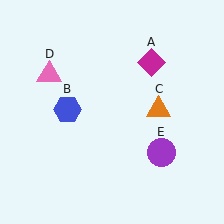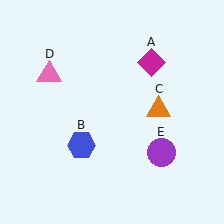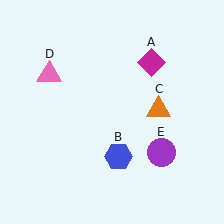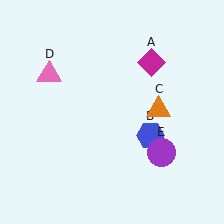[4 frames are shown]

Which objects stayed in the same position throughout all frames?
Magenta diamond (object A) and orange triangle (object C) and pink triangle (object D) and purple circle (object E) remained stationary.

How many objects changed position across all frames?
1 object changed position: blue hexagon (object B).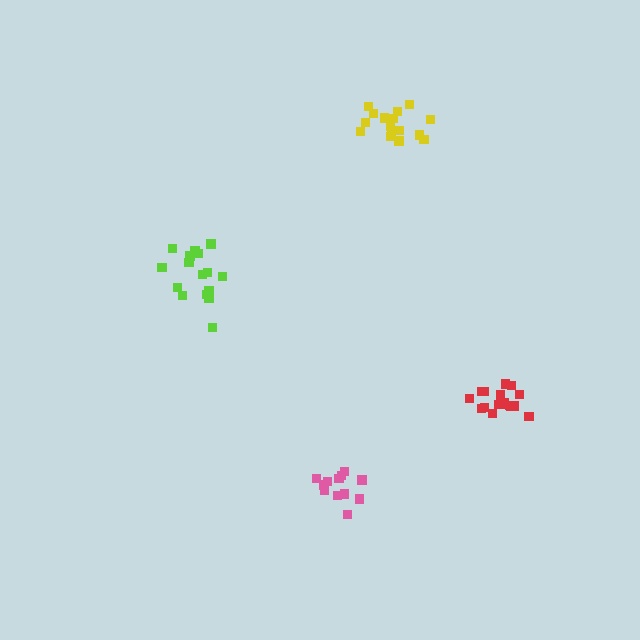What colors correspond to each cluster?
The clusters are colored: lime, pink, red, yellow.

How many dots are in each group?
Group 1: 16 dots, Group 2: 13 dots, Group 3: 18 dots, Group 4: 16 dots (63 total).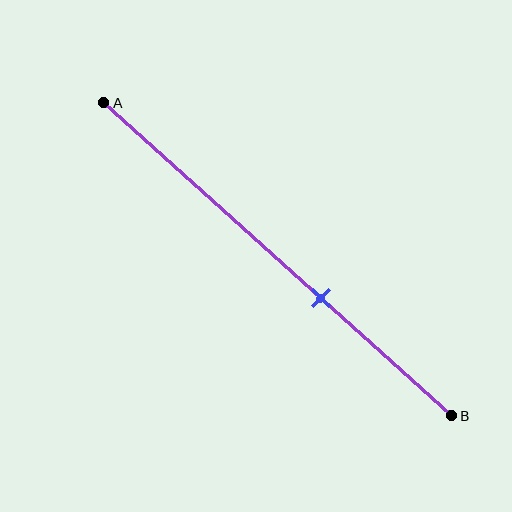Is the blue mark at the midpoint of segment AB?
No, the mark is at about 60% from A, not at the 50% midpoint.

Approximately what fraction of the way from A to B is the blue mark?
The blue mark is approximately 60% of the way from A to B.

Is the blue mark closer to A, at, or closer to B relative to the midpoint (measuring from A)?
The blue mark is closer to point B than the midpoint of segment AB.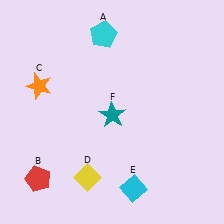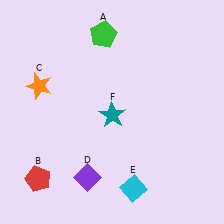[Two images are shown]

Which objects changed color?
A changed from cyan to green. D changed from yellow to purple.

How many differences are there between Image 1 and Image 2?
There are 2 differences between the two images.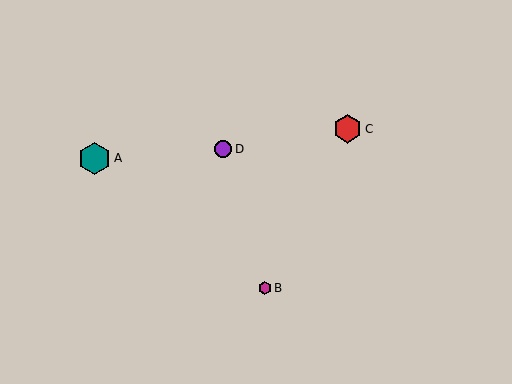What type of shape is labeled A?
Shape A is a teal hexagon.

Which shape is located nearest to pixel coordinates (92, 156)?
The teal hexagon (labeled A) at (94, 158) is nearest to that location.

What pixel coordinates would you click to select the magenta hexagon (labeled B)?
Click at (265, 288) to select the magenta hexagon B.